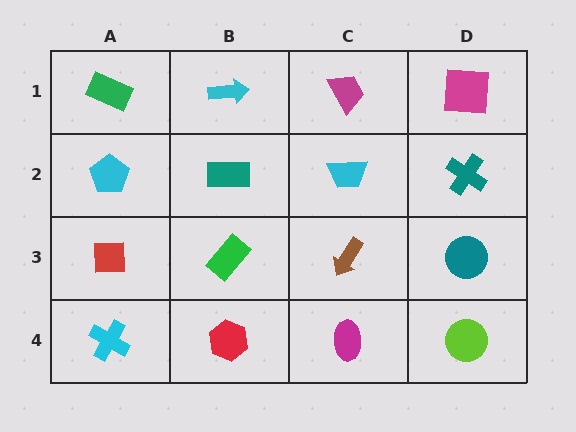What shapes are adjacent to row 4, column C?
A brown arrow (row 3, column C), a red hexagon (row 4, column B), a lime circle (row 4, column D).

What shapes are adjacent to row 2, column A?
A green rectangle (row 1, column A), a red square (row 3, column A), a teal rectangle (row 2, column B).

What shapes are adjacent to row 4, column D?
A teal circle (row 3, column D), a magenta ellipse (row 4, column C).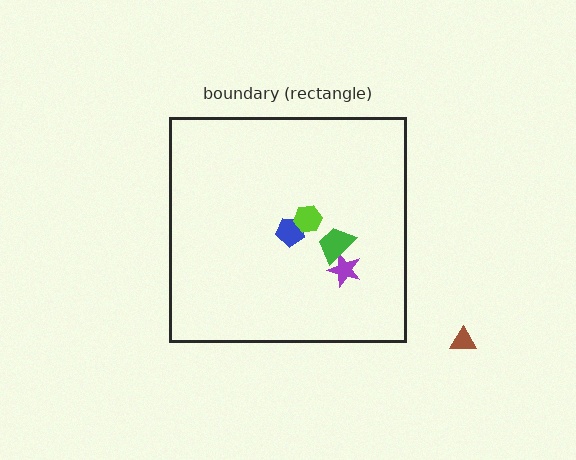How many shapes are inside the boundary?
4 inside, 1 outside.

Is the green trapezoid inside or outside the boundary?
Inside.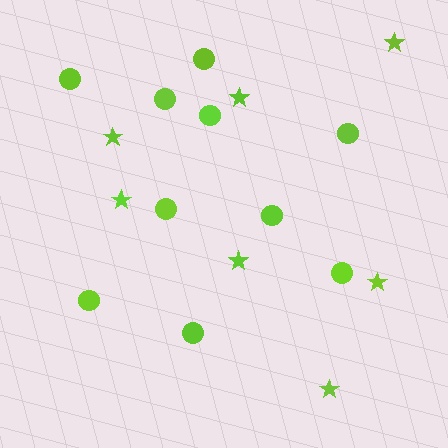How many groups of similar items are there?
There are 2 groups: one group of circles (10) and one group of stars (7).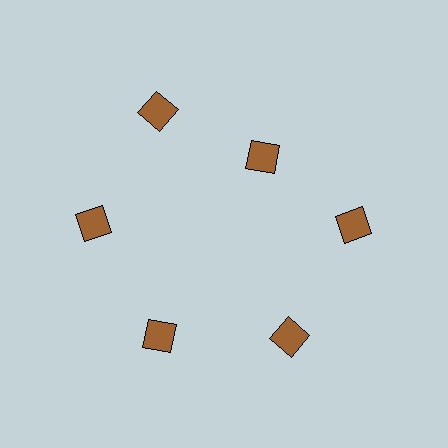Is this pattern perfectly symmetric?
No. The 6 brown diamonds are arranged in a ring, but one element near the 1 o'clock position is pulled inward toward the center, breaking the 6-fold rotational symmetry.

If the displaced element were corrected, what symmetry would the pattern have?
It would have 6-fold rotational symmetry — the pattern would map onto itself every 60 degrees.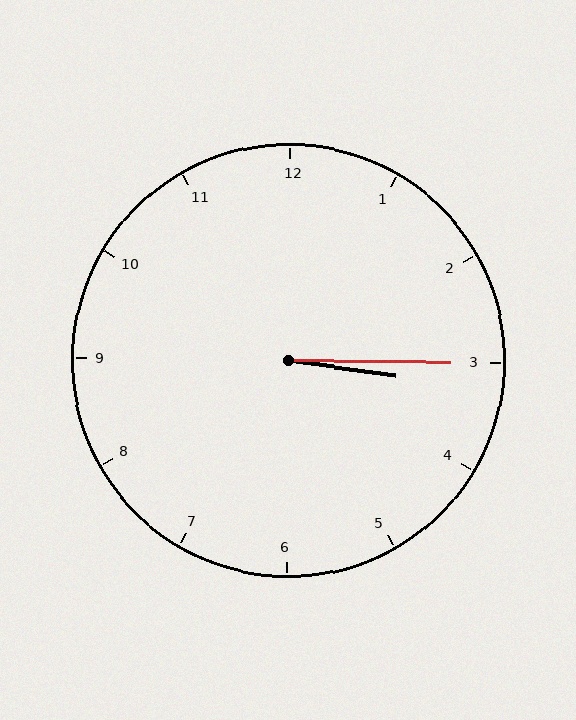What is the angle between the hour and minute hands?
Approximately 8 degrees.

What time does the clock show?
3:15.